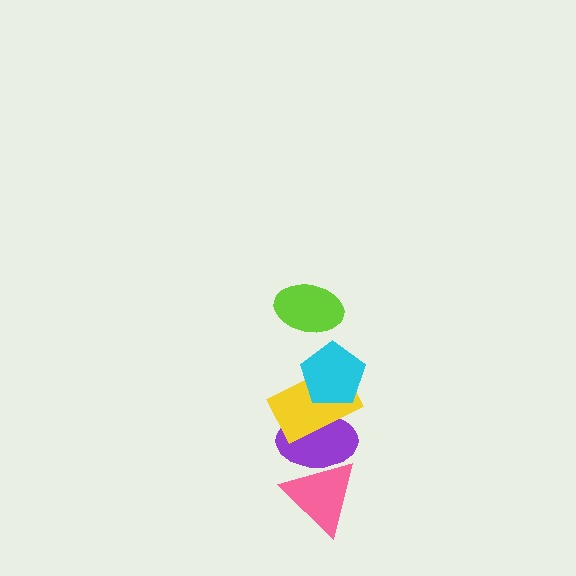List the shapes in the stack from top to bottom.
From top to bottom: the lime ellipse, the cyan pentagon, the yellow rectangle, the purple ellipse, the pink triangle.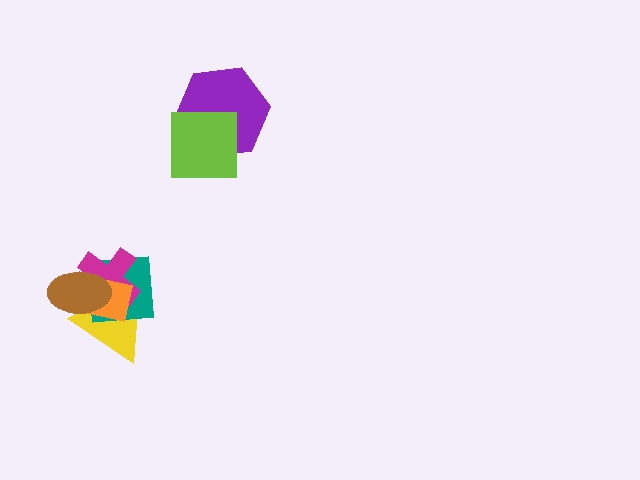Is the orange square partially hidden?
Yes, it is partially covered by another shape.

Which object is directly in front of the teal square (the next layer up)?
The magenta cross is directly in front of the teal square.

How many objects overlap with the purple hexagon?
1 object overlaps with the purple hexagon.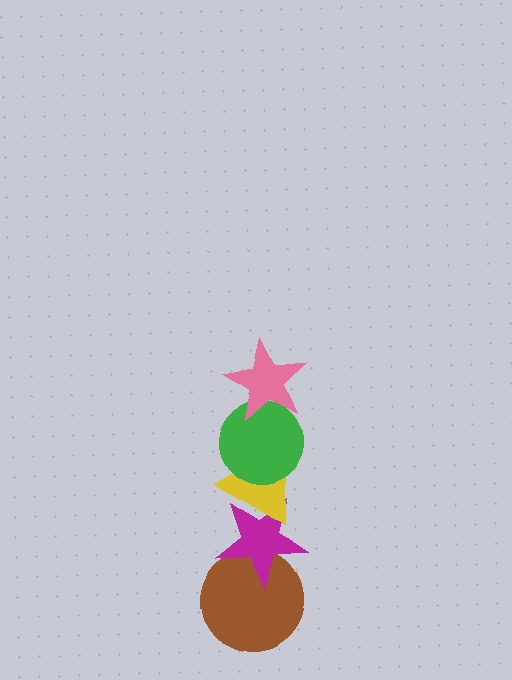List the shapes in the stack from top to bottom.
From top to bottom: the pink star, the green circle, the yellow triangle, the magenta star, the brown circle.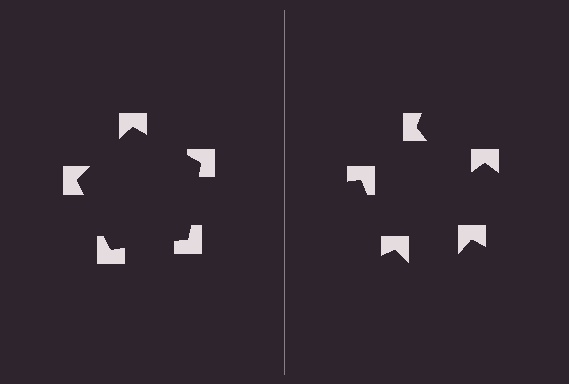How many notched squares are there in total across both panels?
10 — 5 on each side.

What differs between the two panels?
The notched squares are positioned identically on both sides; only the wedge orientations differ. On the left they align to a pentagon; on the right they are misaligned.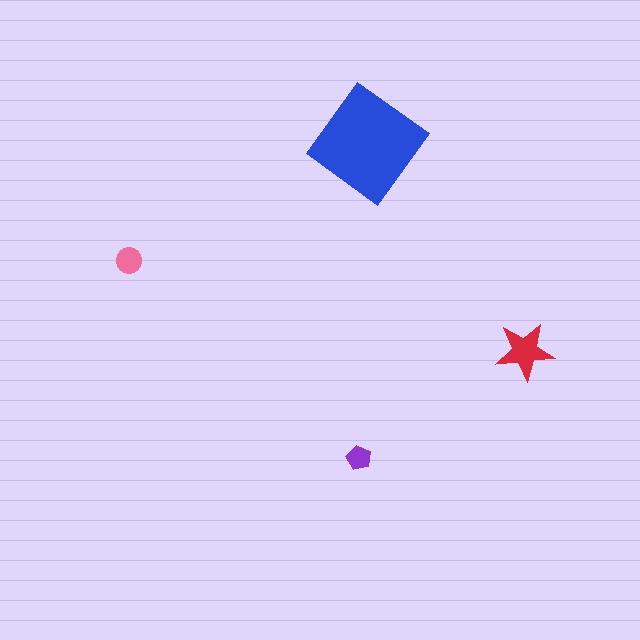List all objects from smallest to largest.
The purple pentagon, the pink circle, the red star, the blue diamond.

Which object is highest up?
The blue diamond is topmost.